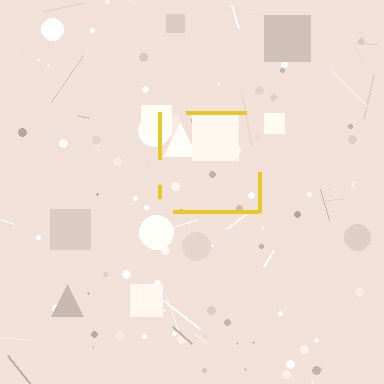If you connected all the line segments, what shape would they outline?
They would outline a square.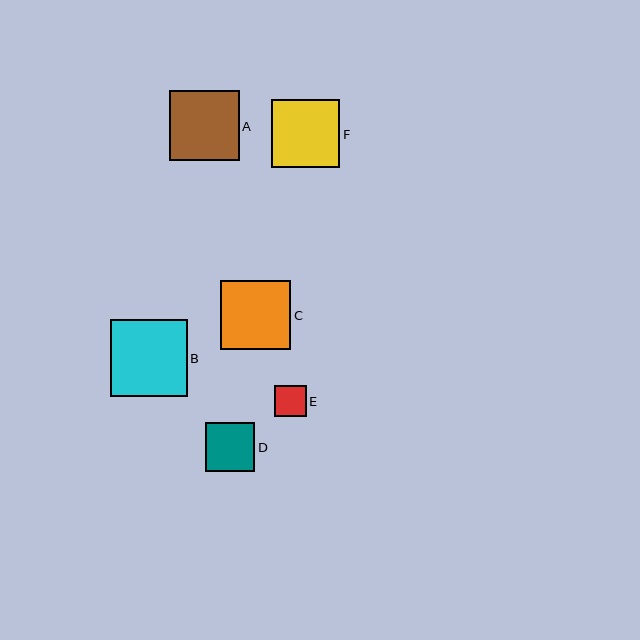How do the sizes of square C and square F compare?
Square C and square F are approximately the same size.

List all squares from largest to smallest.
From largest to smallest: B, A, C, F, D, E.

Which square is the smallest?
Square E is the smallest with a size of approximately 32 pixels.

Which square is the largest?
Square B is the largest with a size of approximately 77 pixels.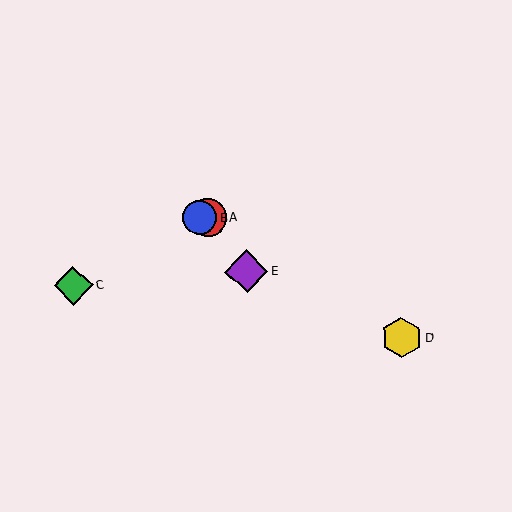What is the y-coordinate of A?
Object A is at y≈217.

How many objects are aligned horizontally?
2 objects (A, B) are aligned horizontally.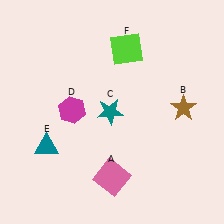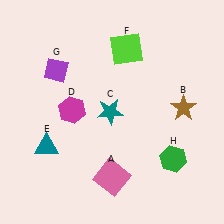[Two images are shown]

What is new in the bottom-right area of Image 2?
A green hexagon (H) was added in the bottom-right area of Image 2.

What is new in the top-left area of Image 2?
A purple diamond (G) was added in the top-left area of Image 2.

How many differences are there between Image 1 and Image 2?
There are 2 differences between the two images.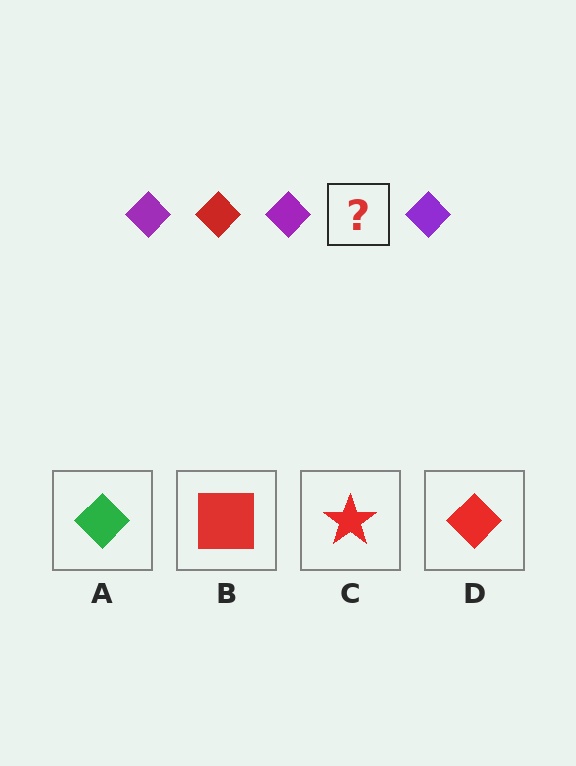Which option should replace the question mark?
Option D.